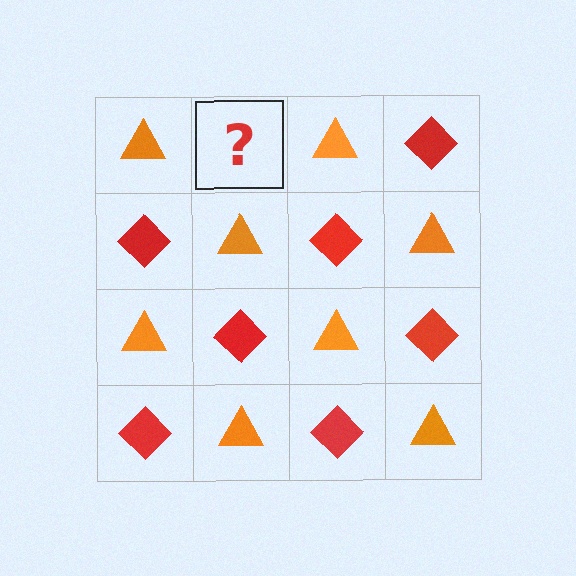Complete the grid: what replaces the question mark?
The question mark should be replaced with a red diamond.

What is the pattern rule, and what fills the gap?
The rule is that it alternates orange triangle and red diamond in a checkerboard pattern. The gap should be filled with a red diamond.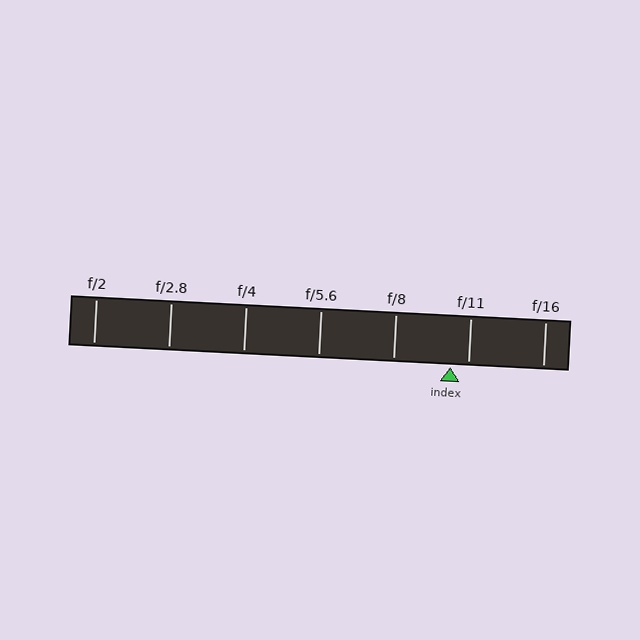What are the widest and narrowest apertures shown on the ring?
The widest aperture shown is f/2 and the narrowest is f/16.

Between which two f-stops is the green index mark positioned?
The index mark is between f/8 and f/11.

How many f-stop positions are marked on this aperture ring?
There are 7 f-stop positions marked.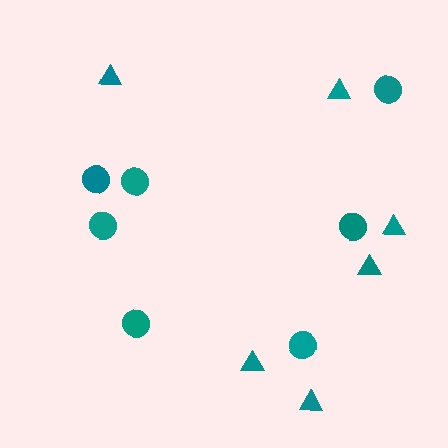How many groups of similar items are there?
There are 2 groups: one group of circles (7) and one group of triangles (6).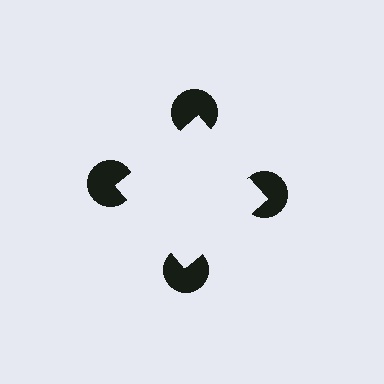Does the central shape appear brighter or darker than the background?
It typically appears slightly brighter than the background, even though no actual brightness change is drawn.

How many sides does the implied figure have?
4 sides.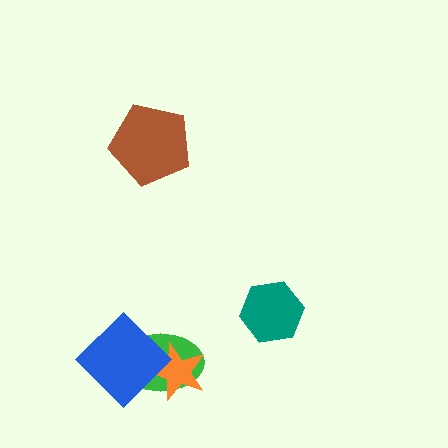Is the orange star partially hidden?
Yes, it is partially covered by another shape.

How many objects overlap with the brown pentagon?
0 objects overlap with the brown pentagon.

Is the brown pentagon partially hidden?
No, no other shape covers it.